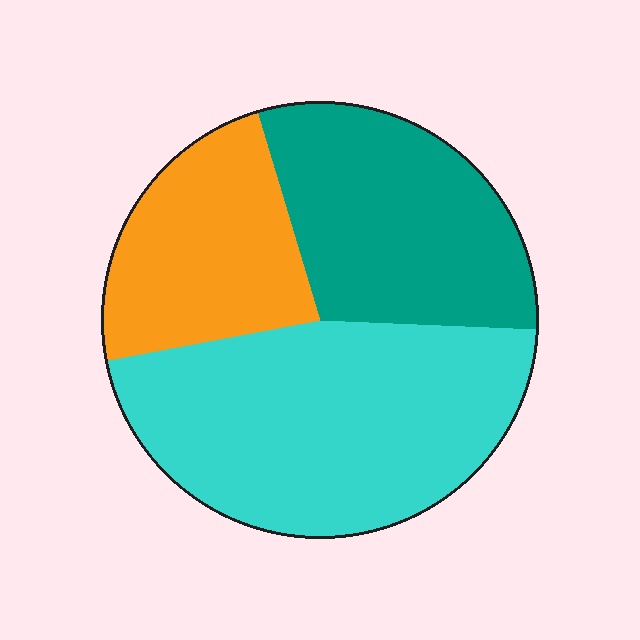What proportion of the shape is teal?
Teal takes up between a sixth and a third of the shape.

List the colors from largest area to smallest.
From largest to smallest: cyan, teal, orange.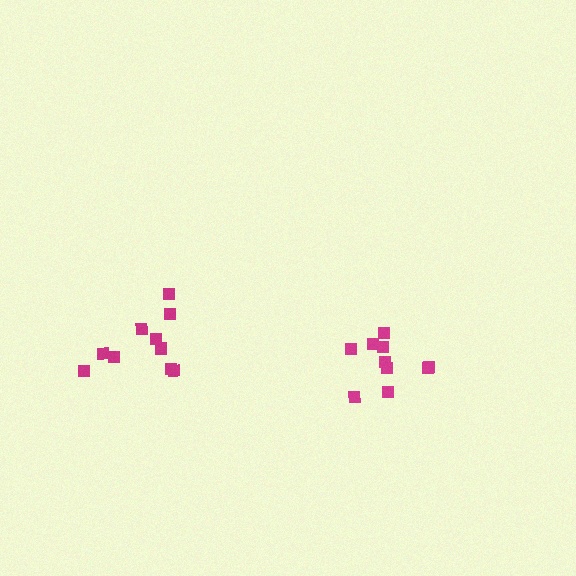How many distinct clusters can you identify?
There are 2 distinct clusters.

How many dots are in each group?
Group 1: 10 dots, Group 2: 10 dots (20 total).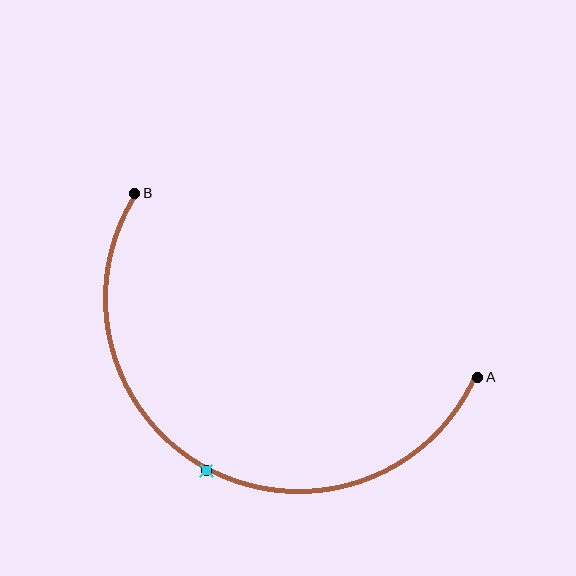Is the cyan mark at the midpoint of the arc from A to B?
Yes. The cyan mark lies on the arc at equal arc-length from both A and B — it is the arc midpoint.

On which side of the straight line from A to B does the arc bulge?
The arc bulges below the straight line connecting A and B.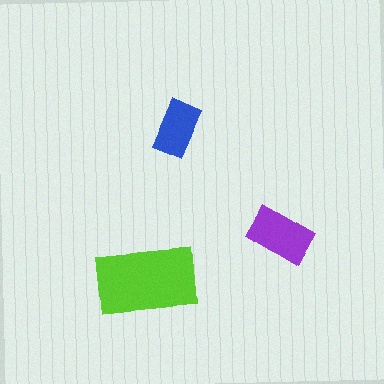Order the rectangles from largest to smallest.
the lime one, the purple one, the blue one.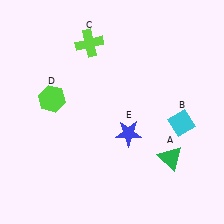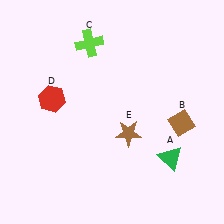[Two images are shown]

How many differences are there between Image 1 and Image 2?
There are 3 differences between the two images.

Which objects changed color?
B changed from cyan to brown. D changed from lime to red. E changed from blue to brown.